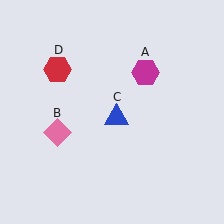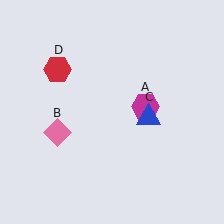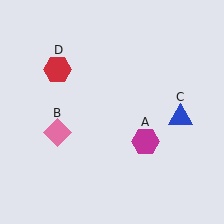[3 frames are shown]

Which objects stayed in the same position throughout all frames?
Pink diamond (object B) and red hexagon (object D) remained stationary.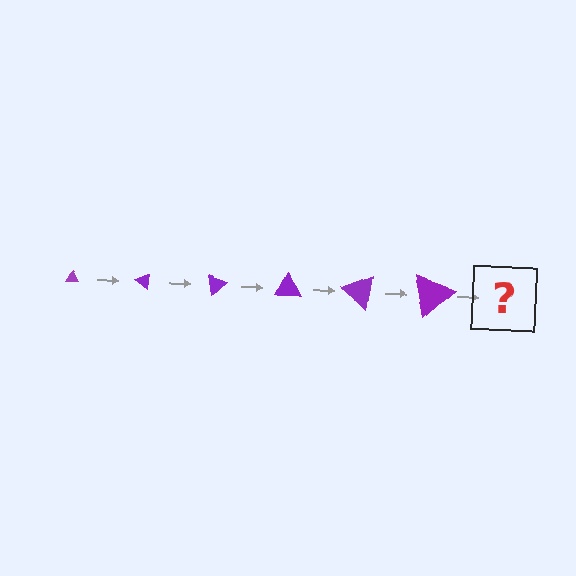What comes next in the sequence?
The next element should be a triangle, larger than the previous one and rotated 240 degrees from the start.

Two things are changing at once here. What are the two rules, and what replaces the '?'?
The two rules are that the triangle grows larger each step and it rotates 40 degrees each step. The '?' should be a triangle, larger than the previous one and rotated 240 degrees from the start.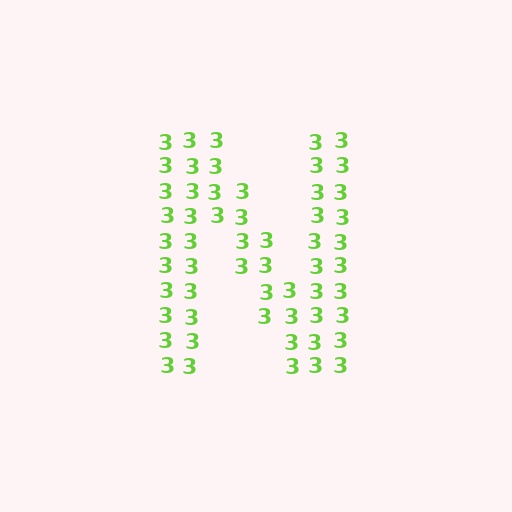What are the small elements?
The small elements are digit 3's.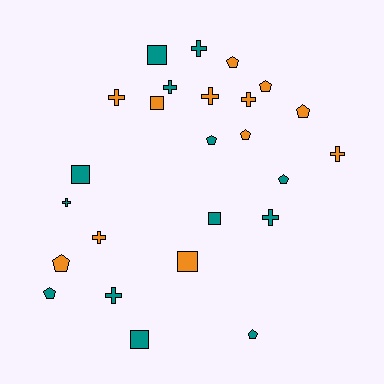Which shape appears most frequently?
Cross, with 10 objects.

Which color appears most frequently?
Teal, with 13 objects.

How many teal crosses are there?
There are 5 teal crosses.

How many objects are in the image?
There are 25 objects.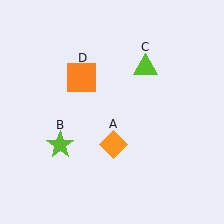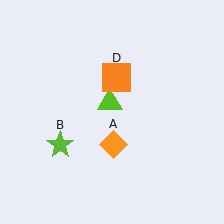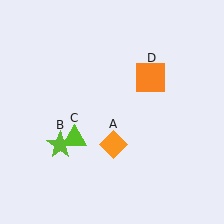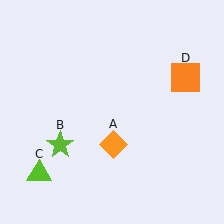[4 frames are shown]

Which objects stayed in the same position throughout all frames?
Orange diamond (object A) and lime star (object B) remained stationary.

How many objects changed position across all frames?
2 objects changed position: lime triangle (object C), orange square (object D).